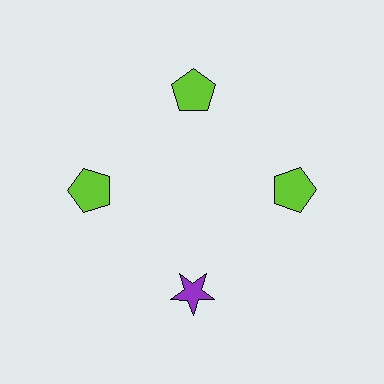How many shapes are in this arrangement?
There are 4 shapes arranged in a ring pattern.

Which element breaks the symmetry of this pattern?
The purple star at roughly the 6 o'clock position breaks the symmetry. All other shapes are lime pentagons.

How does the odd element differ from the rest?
It differs in both color (purple instead of lime) and shape (star instead of pentagon).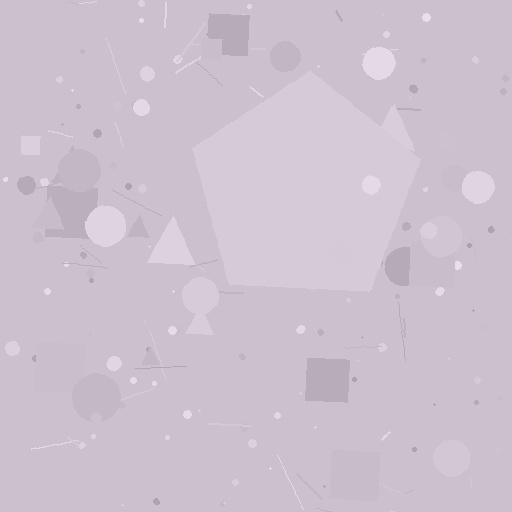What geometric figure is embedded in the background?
A pentagon is embedded in the background.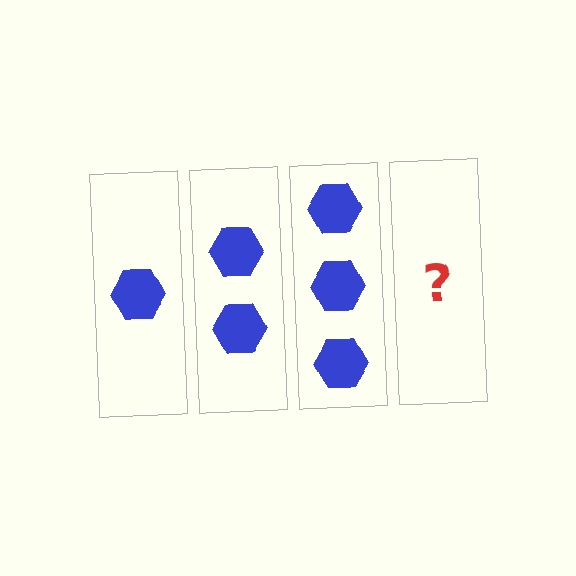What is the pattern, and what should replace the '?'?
The pattern is that each step adds one more hexagon. The '?' should be 4 hexagons.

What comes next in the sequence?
The next element should be 4 hexagons.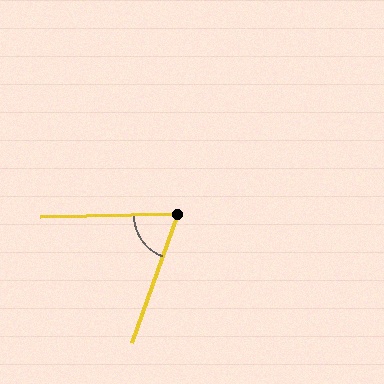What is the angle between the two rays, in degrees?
Approximately 69 degrees.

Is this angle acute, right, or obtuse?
It is acute.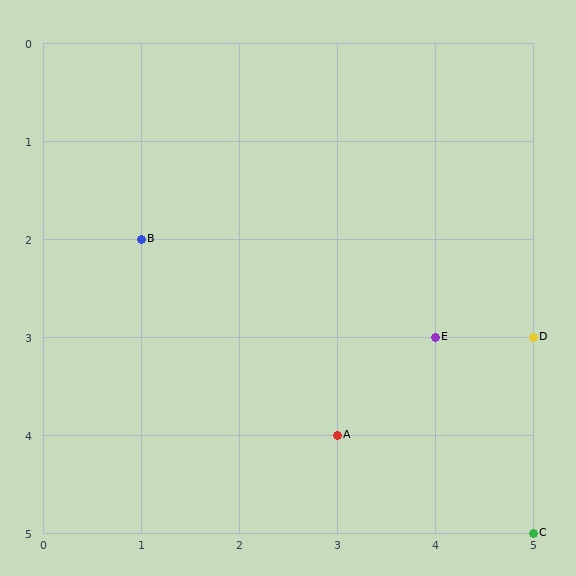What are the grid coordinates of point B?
Point B is at grid coordinates (1, 2).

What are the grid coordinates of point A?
Point A is at grid coordinates (3, 4).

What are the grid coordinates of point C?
Point C is at grid coordinates (5, 5).